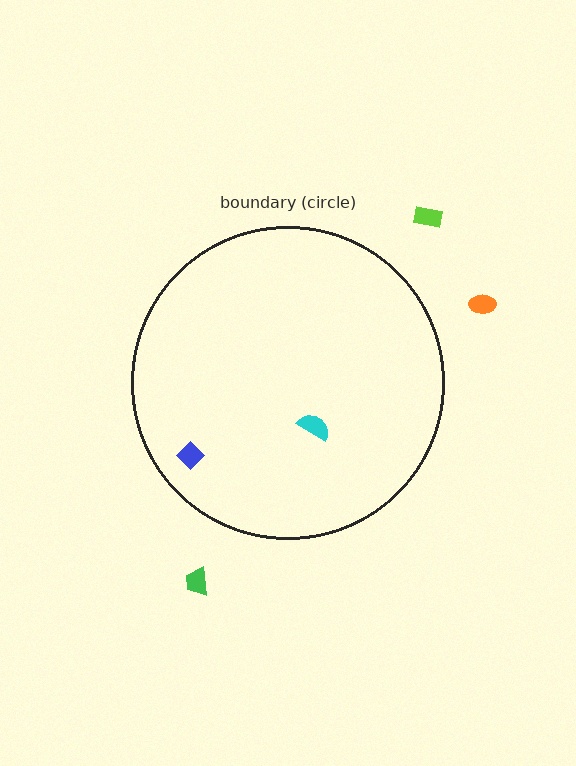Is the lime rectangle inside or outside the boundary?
Outside.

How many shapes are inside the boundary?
2 inside, 3 outside.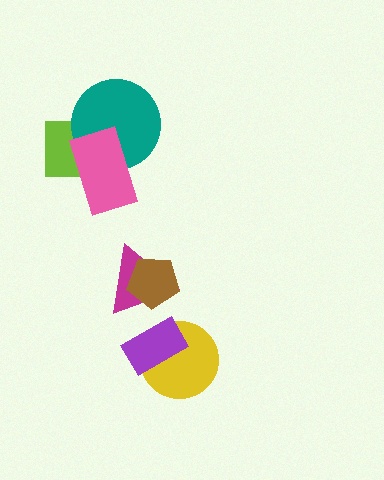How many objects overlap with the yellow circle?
1 object overlaps with the yellow circle.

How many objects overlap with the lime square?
2 objects overlap with the lime square.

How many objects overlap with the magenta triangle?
1 object overlaps with the magenta triangle.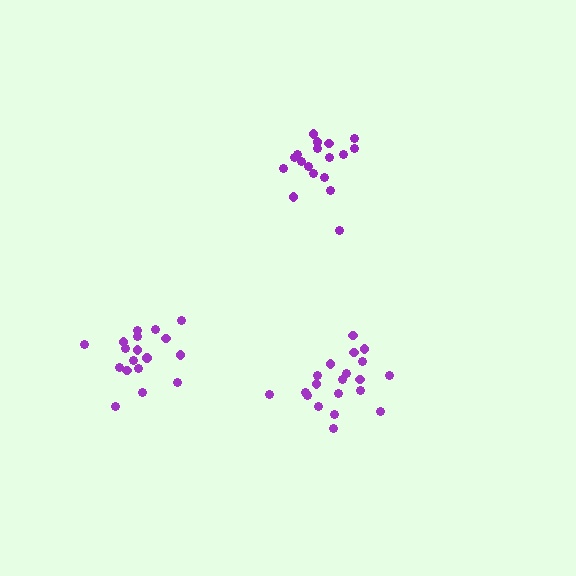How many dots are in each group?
Group 1: 18 dots, Group 2: 18 dots, Group 3: 20 dots (56 total).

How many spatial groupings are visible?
There are 3 spatial groupings.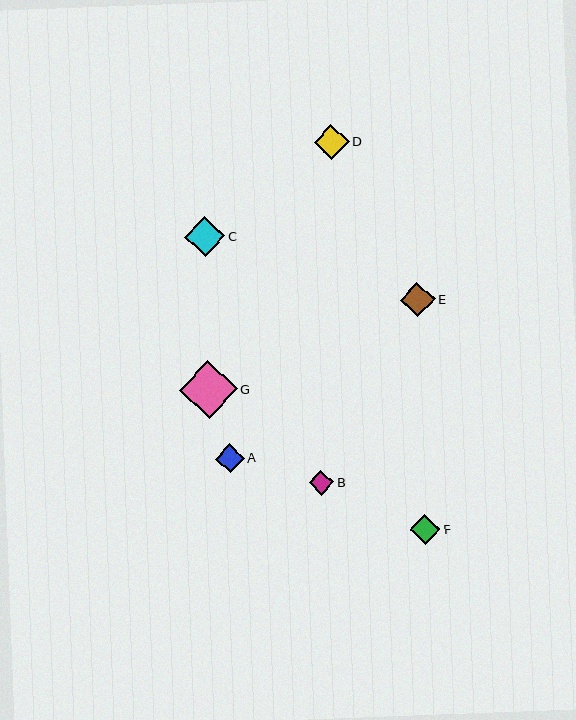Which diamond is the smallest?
Diamond B is the smallest with a size of approximately 25 pixels.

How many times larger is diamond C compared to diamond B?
Diamond C is approximately 1.6 times the size of diamond B.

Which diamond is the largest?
Diamond G is the largest with a size of approximately 58 pixels.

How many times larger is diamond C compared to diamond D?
Diamond C is approximately 1.1 times the size of diamond D.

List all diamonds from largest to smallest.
From largest to smallest: G, C, D, E, F, A, B.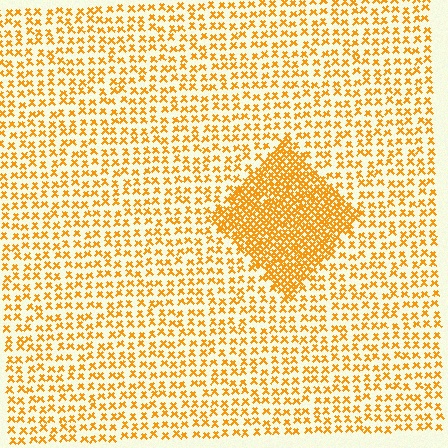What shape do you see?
I see a diamond.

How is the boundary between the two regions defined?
The boundary is defined by a change in element density (approximately 2.5x ratio). All elements are the same color, size, and shape.